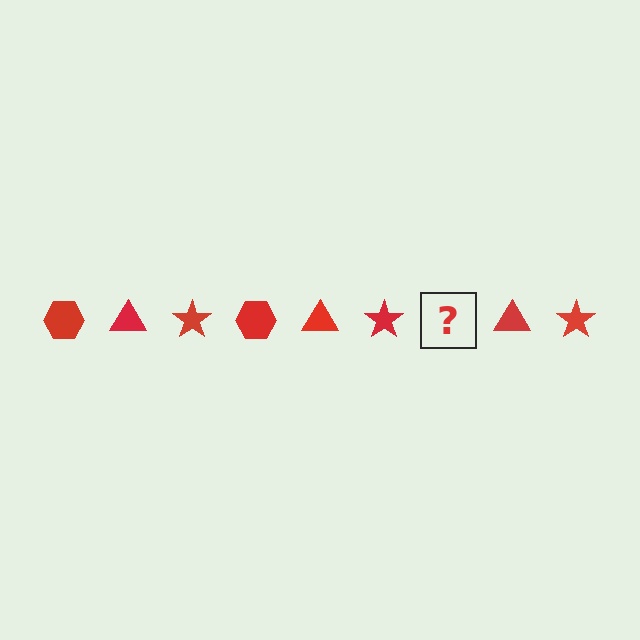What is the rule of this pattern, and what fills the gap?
The rule is that the pattern cycles through hexagon, triangle, star shapes in red. The gap should be filled with a red hexagon.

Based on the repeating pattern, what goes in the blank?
The blank should be a red hexagon.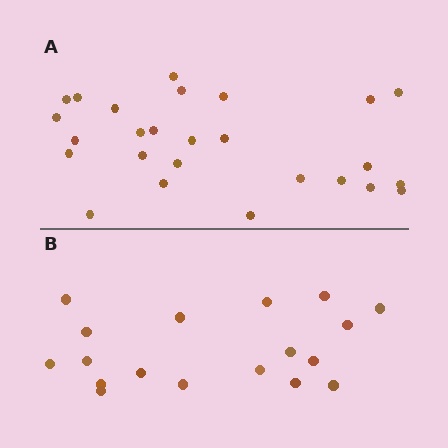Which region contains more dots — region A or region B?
Region A (the top region) has more dots.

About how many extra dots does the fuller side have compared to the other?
Region A has roughly 8 or so more dots than region B.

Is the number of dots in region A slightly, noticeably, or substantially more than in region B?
Region A has noticeably more, but not dramatically so. The ratio is roughly 1.4 to 1.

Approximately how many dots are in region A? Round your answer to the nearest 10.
About 30 dots. (The exact count is 26, which rounds to 30.)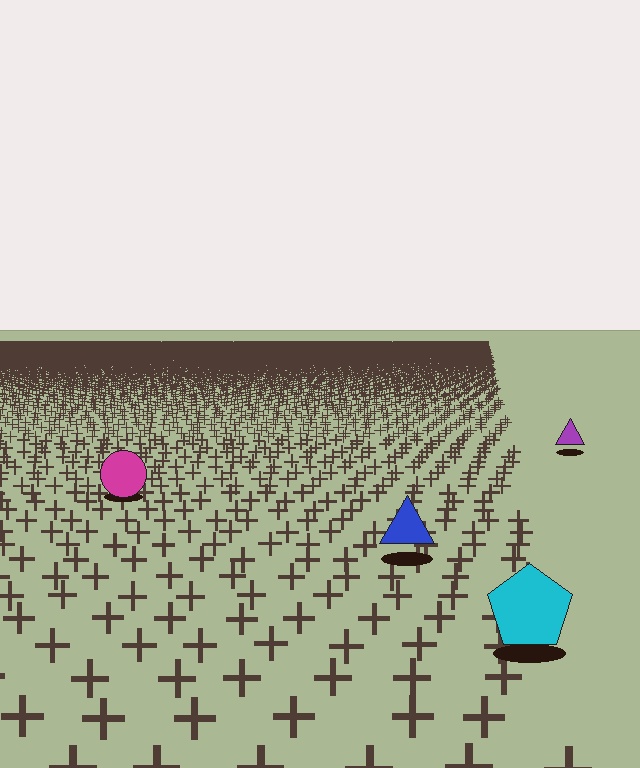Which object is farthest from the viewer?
The purple triangle is farthest from the viewer. It appears smaller and the ground texture around it is denser.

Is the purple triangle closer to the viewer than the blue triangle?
No. The blue triangle is closer — you can tell from the texture gradient: the ground texture is coarser near it.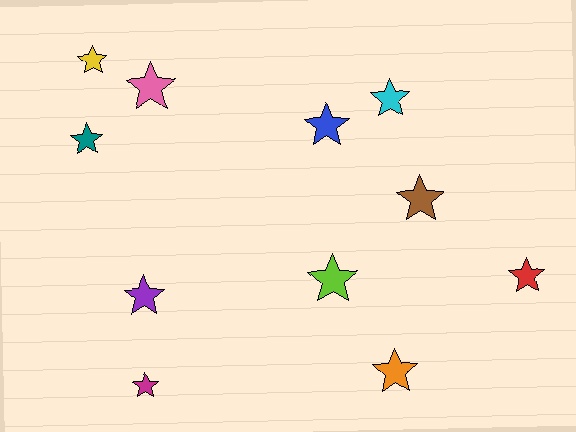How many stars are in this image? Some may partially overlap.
There are 11 stars.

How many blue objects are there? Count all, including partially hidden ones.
There is 1 blue object.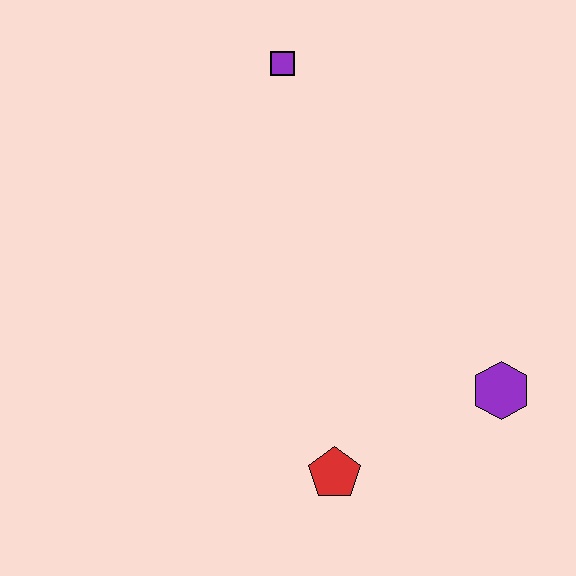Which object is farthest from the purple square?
The red pentagon is farthest from the purple square.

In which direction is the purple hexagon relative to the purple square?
The purple hexagon is below the purple square.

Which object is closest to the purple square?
The purple hexagon is closest to the purple square.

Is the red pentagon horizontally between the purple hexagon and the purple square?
Yes